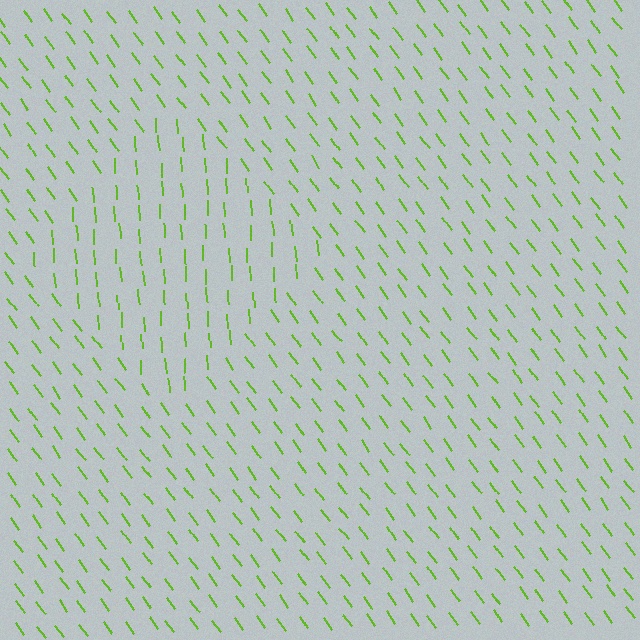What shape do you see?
I see a diamond.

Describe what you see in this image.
The image is filled with small lime line segments. A diamond region in the image has lines oriented differently from the surrounding lines, creating a visible texture boundary.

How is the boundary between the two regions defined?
The boundary is defined purely by a change in line orientation (approximately 33 degrees difference). All lines are the same color and thickness.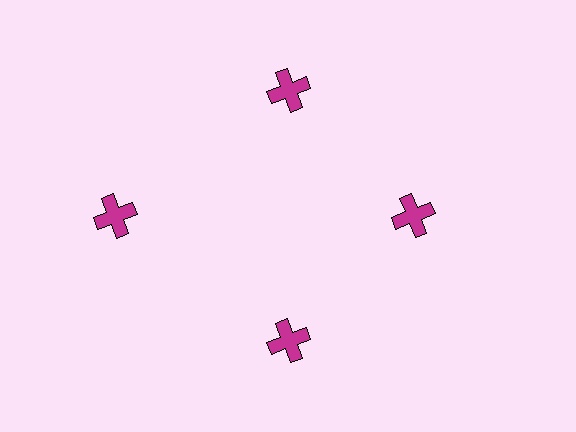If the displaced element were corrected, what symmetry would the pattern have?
It would have 4-fold rotational symmetry — the pattern would map onto itself every 90 degrees.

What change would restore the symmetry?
The symmetry would be restored by moving it inward, back onto the ring so that all 4 crosses sit at equal angles and equal distance from the center.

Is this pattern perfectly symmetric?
No. The 4 magenta crosses are arranged in a ring, but one element near the 9 o'clock position is pushed outward from the center, breaking the 4-fold rotational symmetry.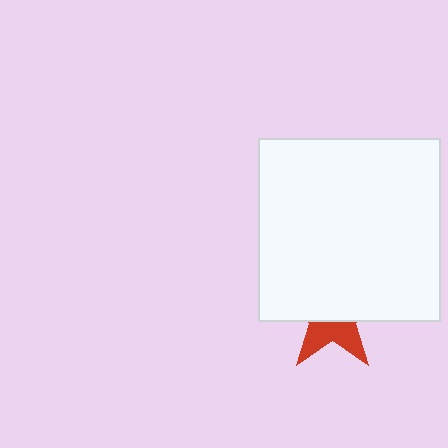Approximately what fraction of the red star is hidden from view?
Roughly 62% of the red star is hidden behind the white square.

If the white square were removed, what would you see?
You would see the complete red star.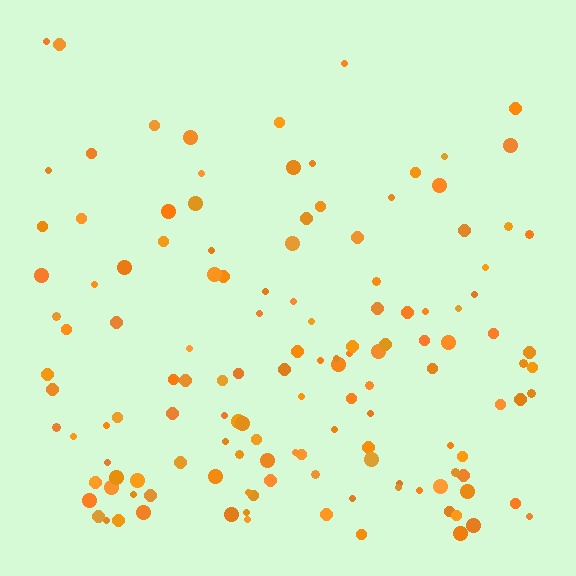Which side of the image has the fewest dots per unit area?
The top.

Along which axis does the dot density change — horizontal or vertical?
Vertical.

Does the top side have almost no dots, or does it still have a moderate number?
Still a moderate number, just noticeably fewer than the bottom.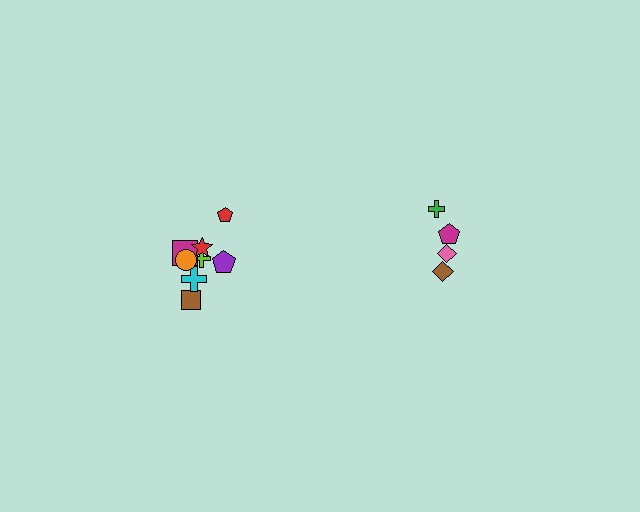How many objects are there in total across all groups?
There are 12 objects.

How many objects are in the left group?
There are 8 objects.